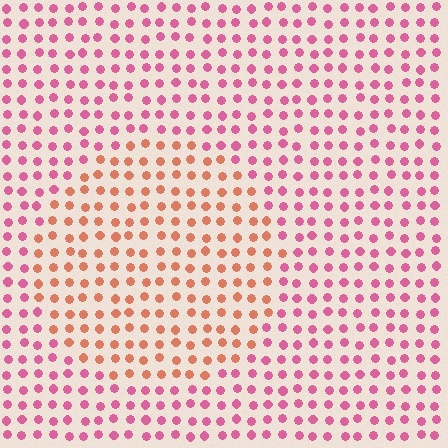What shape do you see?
I see a circle.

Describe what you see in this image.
The image is filled with small pink elements in a uniform arrangement. A circle-shaped region is visible where the elements are tinted to a slightly different hue, forming a subtle color boundary.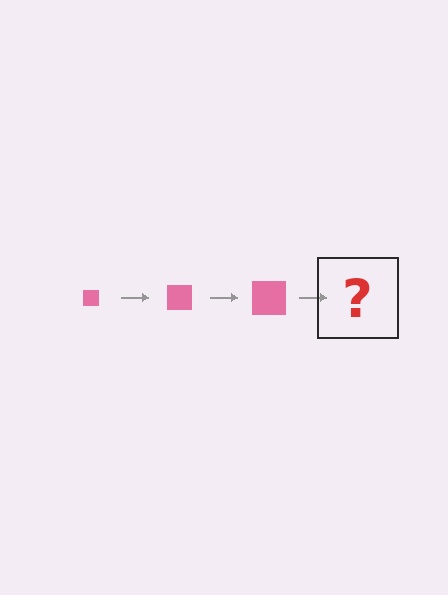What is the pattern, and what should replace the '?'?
The pattern is that the square gets progressively larger each step. The '?' should be a pink square, larger than the previous one.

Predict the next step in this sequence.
The next step is a pink square, larger than the previous one.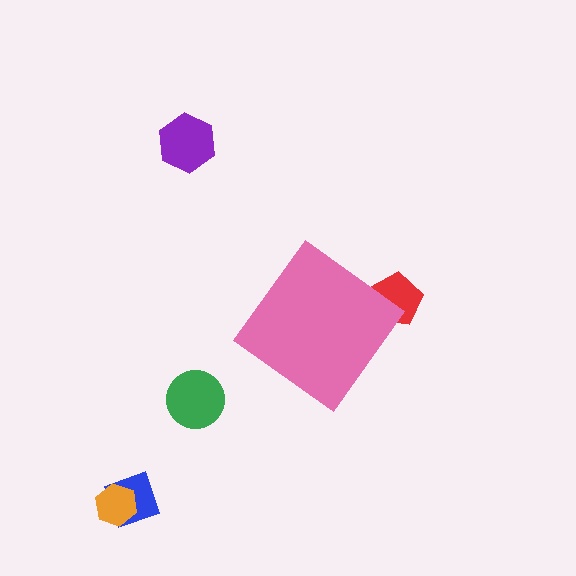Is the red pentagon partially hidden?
Yes, the red pentagon is partially hidden behind the pink diamond.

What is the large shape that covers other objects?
A pink diamond.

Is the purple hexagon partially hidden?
No, the purple hexagon is fully visible.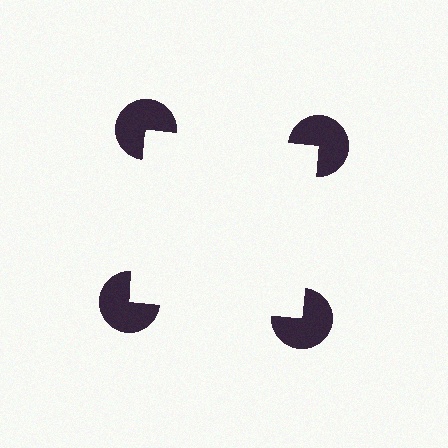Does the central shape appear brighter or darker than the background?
It typically appears slightly brighter than the background, even though no actual brightness change is drawn.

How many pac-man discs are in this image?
There are 4 — one at each vertex of the illusory square.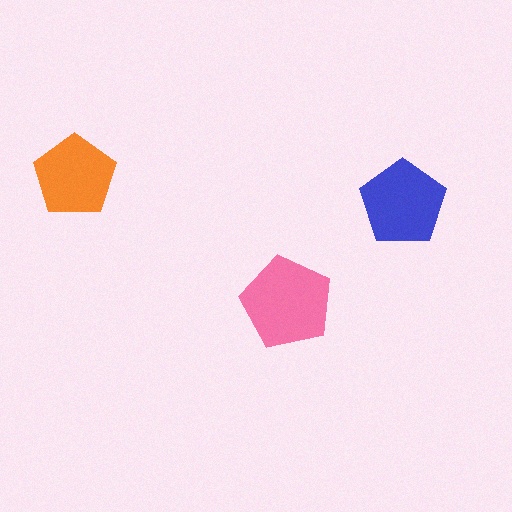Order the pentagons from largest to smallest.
the pink one, the blue one, the orange one.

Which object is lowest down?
The pink pentagon is bottommost.